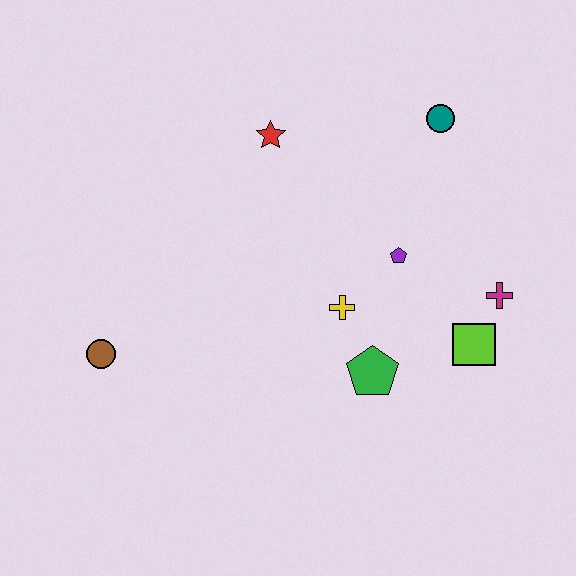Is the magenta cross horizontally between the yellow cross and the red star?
No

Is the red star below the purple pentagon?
No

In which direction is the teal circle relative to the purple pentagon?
The teal circle is above the purple pentagon.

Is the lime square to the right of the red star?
Yes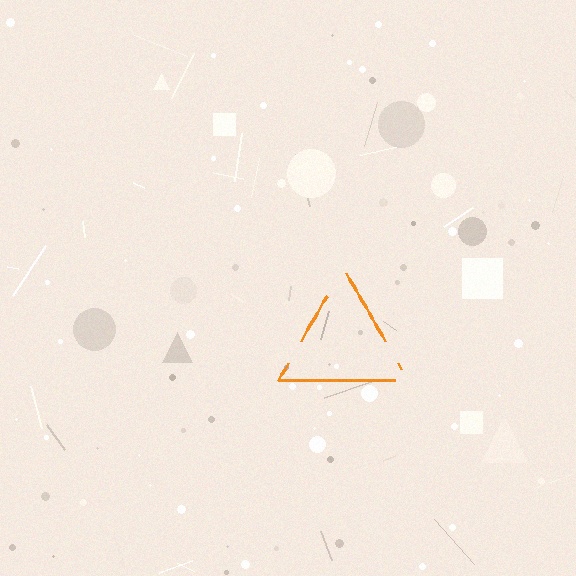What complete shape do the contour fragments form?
The contour fragments form a triangle.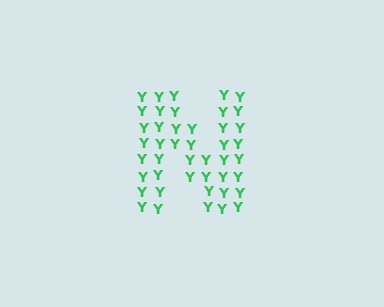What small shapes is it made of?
It is made of small letter Y's.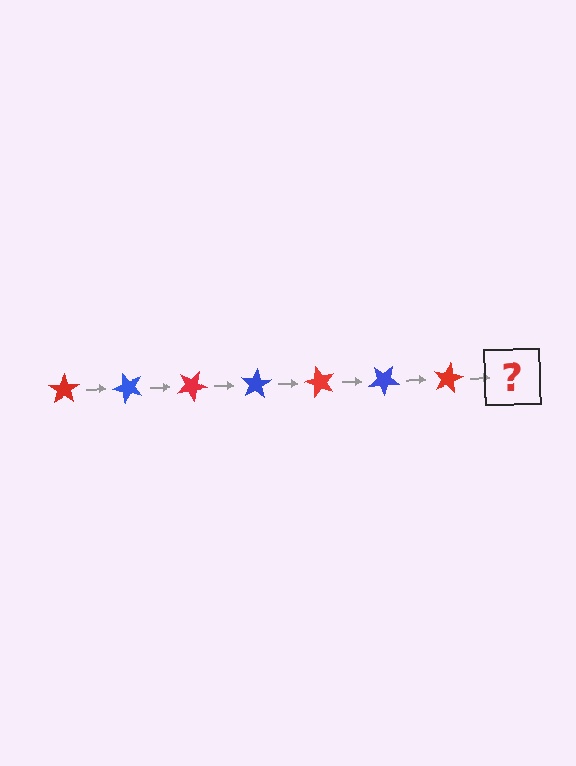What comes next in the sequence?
The next element should be a blue star, rotated 350 degrees from the start.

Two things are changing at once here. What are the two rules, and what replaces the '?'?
The two rules are that it rotates 50 degrees each step and the color cycles through red and blue. The '?' should be a blue star, rotated 350 degrees from the start.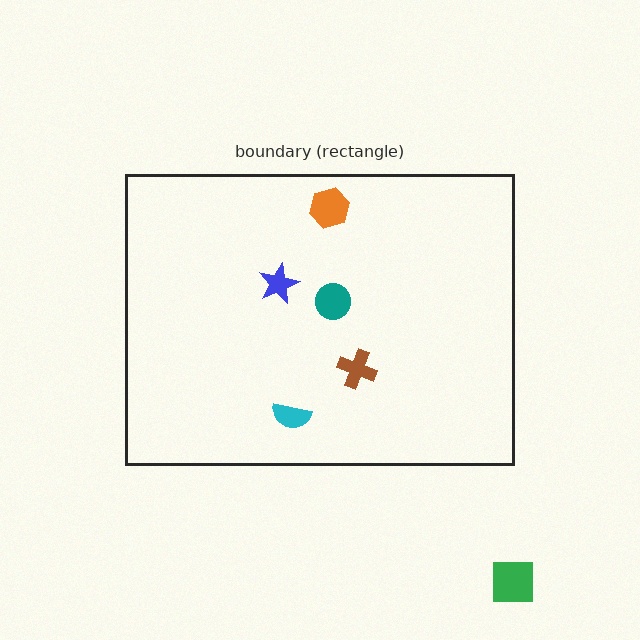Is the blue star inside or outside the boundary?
Inside.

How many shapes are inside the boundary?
5 inside, 1 outside.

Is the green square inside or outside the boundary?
Outside.